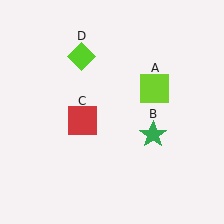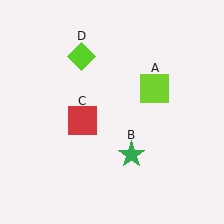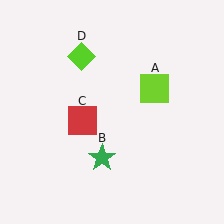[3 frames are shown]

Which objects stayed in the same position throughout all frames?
Lime square (object A) and red square (object C) and lime diamond (object D) remained stationary.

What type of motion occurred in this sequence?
The green star (object B) rotated clockwise around the center of the scene.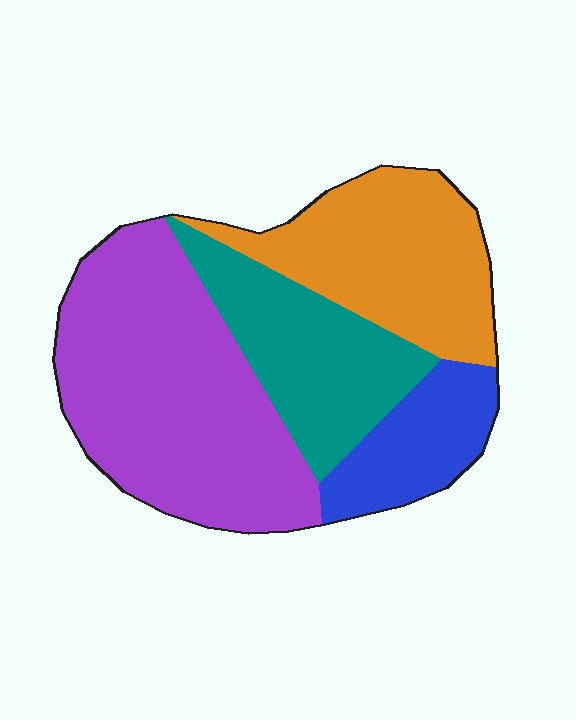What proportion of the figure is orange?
Orange covers 25% of the figure.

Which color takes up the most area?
Purple, at roughly 40%.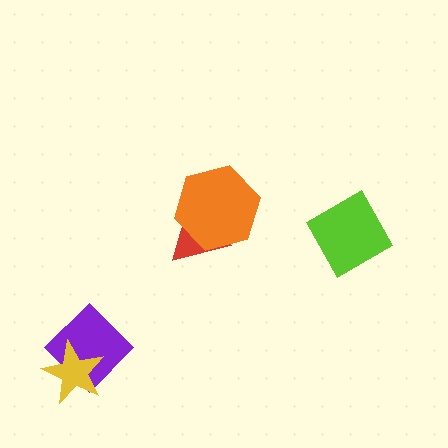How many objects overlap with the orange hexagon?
1 object overlaps with the orange hexagon.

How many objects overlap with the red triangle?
1 object overlaps with the red triangle.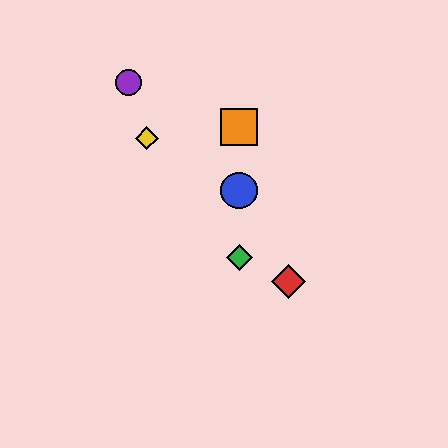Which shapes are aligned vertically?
The blue circle, the green diamond, the orange square are aligned vertically.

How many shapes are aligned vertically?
3 shapes (the blue circle, the green diamond, the orange square) are aligned vertically.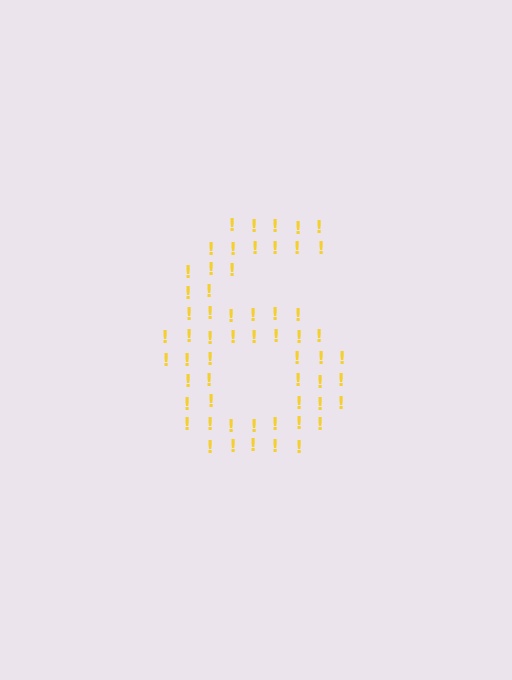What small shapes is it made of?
It is made of small exclamation marks.